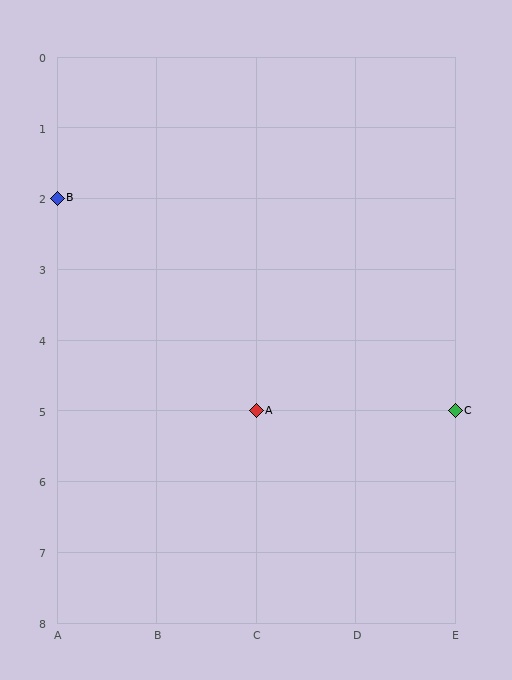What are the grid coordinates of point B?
Point B is at grid coordinates (A, 2).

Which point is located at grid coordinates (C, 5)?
Point A is at (C, 5).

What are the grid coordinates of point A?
Point A is at grid coordinates (C, 5).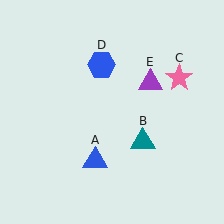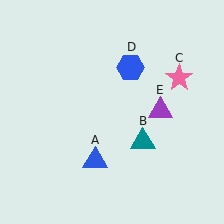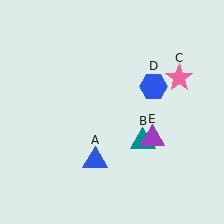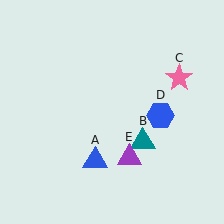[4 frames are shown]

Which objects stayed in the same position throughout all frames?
Blue triangle (object A) and teal triangle (object B) and pink star (object C) remained stationary.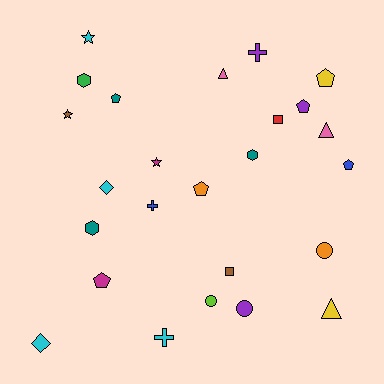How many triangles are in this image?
There are 3 triangles.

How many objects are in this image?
There are 25 objects.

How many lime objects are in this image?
There is 1 lime object.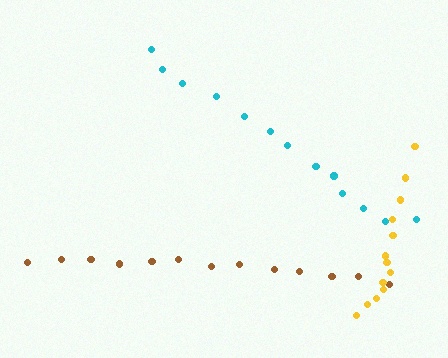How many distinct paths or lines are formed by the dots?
There are 3 distinct paths.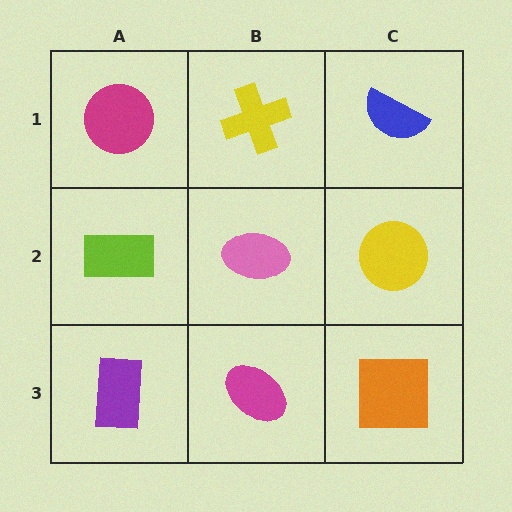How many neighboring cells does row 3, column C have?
2.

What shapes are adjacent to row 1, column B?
A pink ellipse (row 2, column B), a magenta circle (row 1, column A), a blue semicircle (row 1, column C).